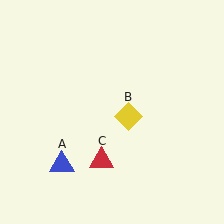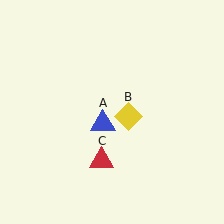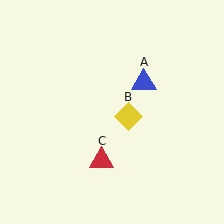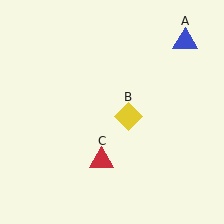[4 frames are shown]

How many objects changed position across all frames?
1 object changed position: blue triangle (object A).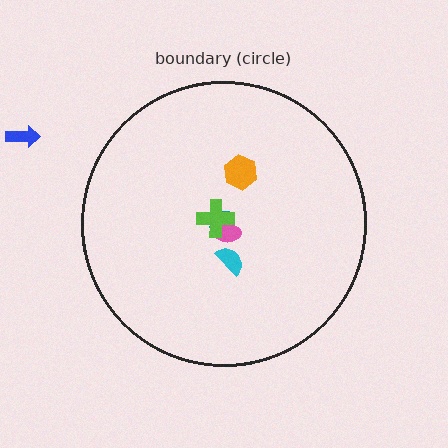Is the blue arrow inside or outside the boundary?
Outside.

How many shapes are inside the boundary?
5 inside, 1 outside.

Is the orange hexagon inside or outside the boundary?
Inside.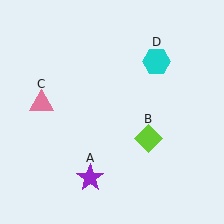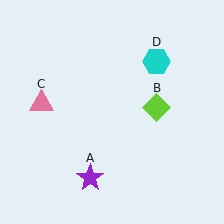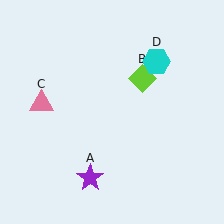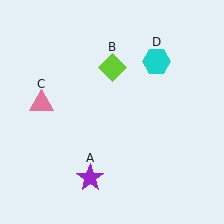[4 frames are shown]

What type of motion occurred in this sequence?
The lime diamond (object B) rotated counterclockwise around the center of the scene.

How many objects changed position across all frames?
1 object changed position: lime diamond (object B).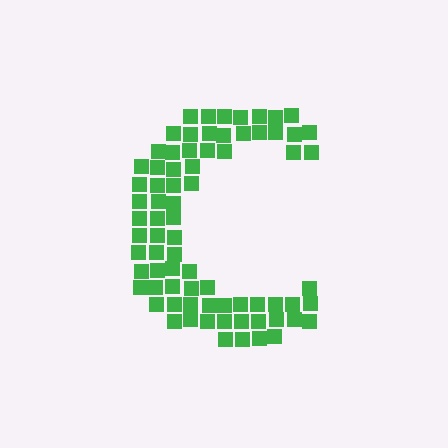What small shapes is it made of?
It is made of small squares.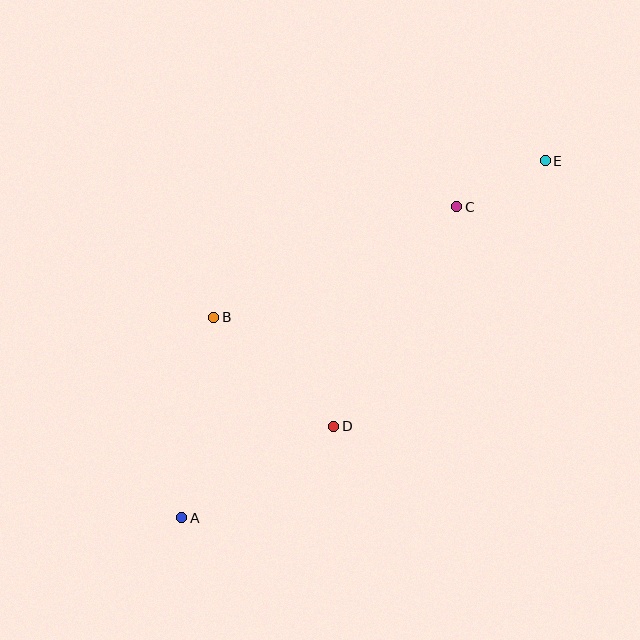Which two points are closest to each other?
Points C and E are closest to each other.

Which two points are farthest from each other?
Points A and E are farthest from each other.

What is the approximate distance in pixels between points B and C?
The distance between B and C is approximately 267 pixels.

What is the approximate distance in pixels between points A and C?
The distance between A and C is approximately 416 pixels.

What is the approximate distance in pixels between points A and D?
The distance between A and D is approximately 178 pixels.